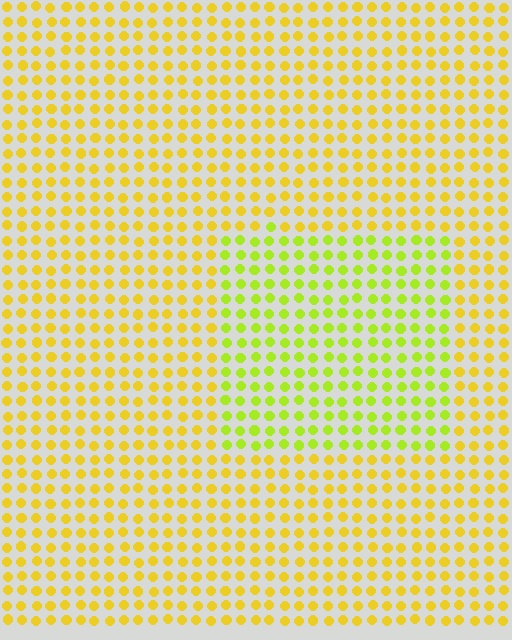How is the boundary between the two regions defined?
The boundary is defined purely by a slight shift in hue (about 30 degrees). Spacing, size, and orientation are identical on both sides.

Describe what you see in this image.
The image is filled with small yellow elements in a uniform arrangement. A rectangle-shaped region is visible where the elements are tinted to a slightly different hue, forming a subtle color boundary.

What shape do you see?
I see a rectangle.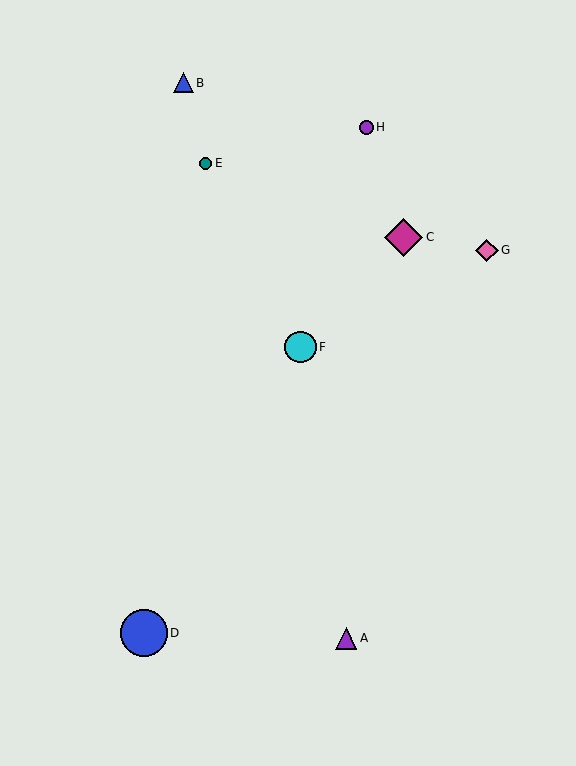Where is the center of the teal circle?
The center of the teal circle is at (206, 163).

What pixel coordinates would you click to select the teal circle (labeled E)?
Click at (206, 163) to select the teal circle E.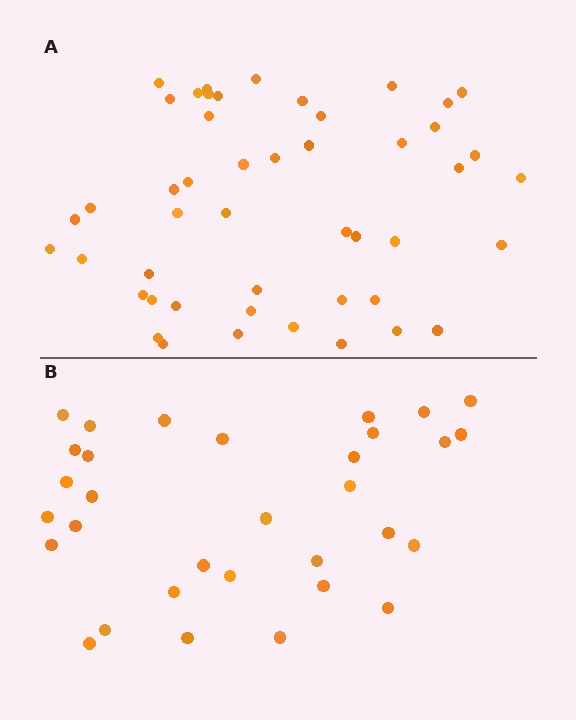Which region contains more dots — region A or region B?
Region A (the top region) has more dots.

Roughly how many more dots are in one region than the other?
Region A has approximately 15 more dots than region B.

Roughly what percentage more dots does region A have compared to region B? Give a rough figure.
About 50% more.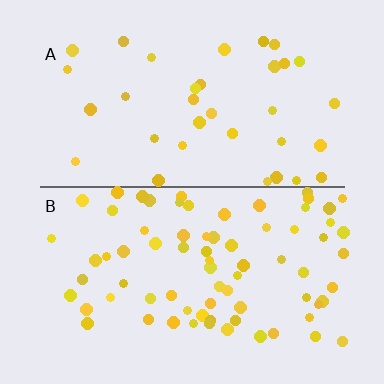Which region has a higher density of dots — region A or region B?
B (the bottom).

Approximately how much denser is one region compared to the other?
Approximately 2.1× — region B over region A.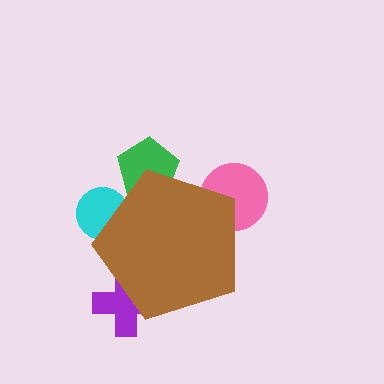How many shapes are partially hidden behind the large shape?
4 shapes are partially hidden.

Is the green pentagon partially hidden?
Yes, the green pentagon is partially hidden behind the brown pentagon.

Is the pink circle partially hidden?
Yes, the pink circle is partially hidden behind the brown pentagon.